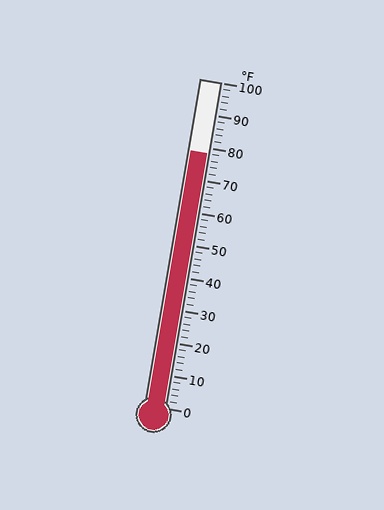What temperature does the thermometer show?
The thermometer shows approximately 78°F.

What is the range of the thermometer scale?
The thermometer scale ranges from 0°F to 100°F.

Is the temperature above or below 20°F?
The temperature is above 20°F.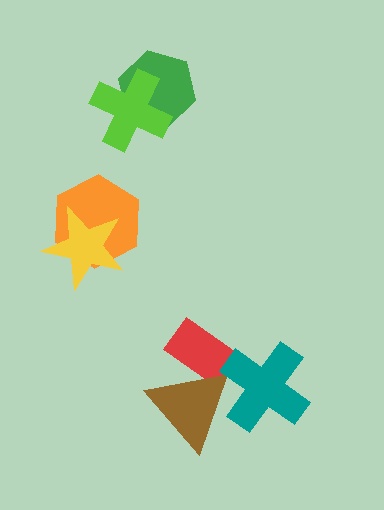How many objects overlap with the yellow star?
1 object overlaps with the yellow star.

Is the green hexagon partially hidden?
Yes, it is partially covered by another shape.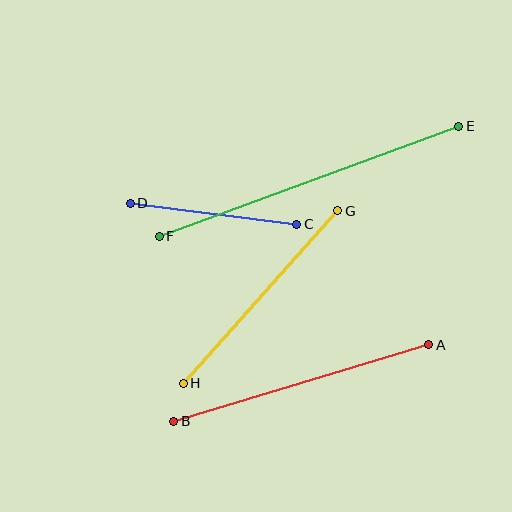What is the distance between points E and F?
The distance is approximately 319 pixels.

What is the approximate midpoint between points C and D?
The midpoint is at approximately (214, 214) pixels.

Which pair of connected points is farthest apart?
Points E and F are farthest apart.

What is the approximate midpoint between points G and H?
The midpoint is at approximately (260, 297) pixels.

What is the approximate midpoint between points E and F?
The midpoint is at approximately (309, 181) pixels.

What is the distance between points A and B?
The distance is approximately 266 pixels.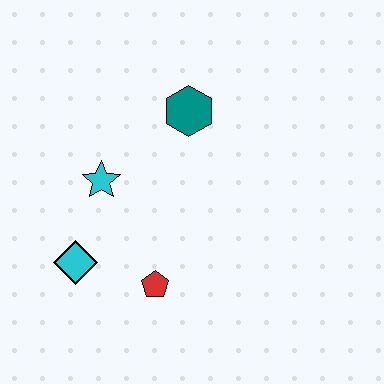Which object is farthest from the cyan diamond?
The teal hexagon is farthest from the cyan diamond.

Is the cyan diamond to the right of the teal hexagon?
No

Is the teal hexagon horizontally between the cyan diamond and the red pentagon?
No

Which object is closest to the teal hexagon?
The cyan star is closest to the teal hexagon.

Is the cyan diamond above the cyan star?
No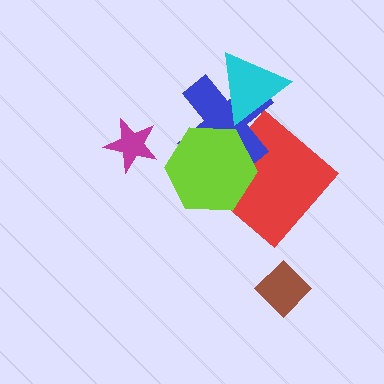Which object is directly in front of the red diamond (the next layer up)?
The blue cross is directly in front of the red diamond.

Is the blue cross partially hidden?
Yes, it is partially covered by another shape.